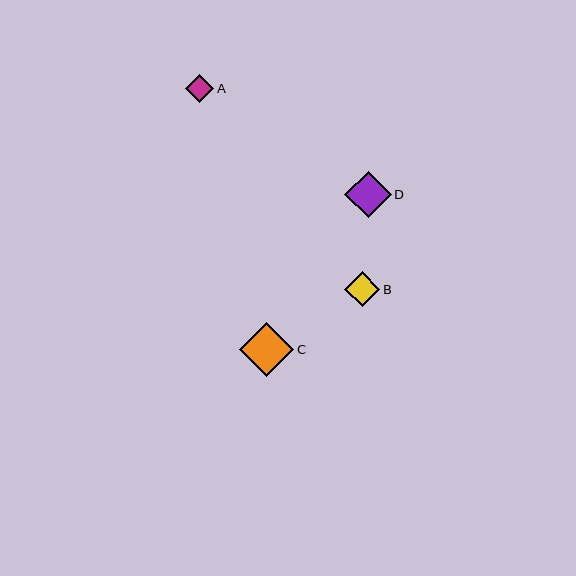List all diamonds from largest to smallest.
From largest to smallest: C, D, B, A.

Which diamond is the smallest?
Diamond A is the smallest with a size of approximately 28 pixels.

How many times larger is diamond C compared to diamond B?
Diamond C is approximately 1.5 times the size of diamond B.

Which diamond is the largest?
Diamond C is the largest with a size of approximately 54 pixels.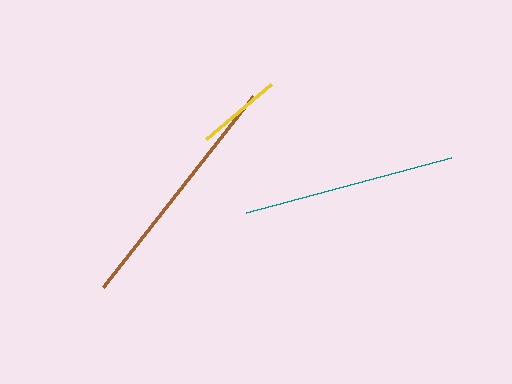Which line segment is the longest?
The brown line is the longest at approximately 243 pixels.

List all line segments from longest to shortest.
From longest to shortest: brown, teal, yellow.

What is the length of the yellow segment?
The yellow segment is approximately 86 pixels long.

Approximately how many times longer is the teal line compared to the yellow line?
The teal line is approximately 2.5 times the length of the yellow line.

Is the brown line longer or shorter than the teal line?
The brown line is longer than the teal line.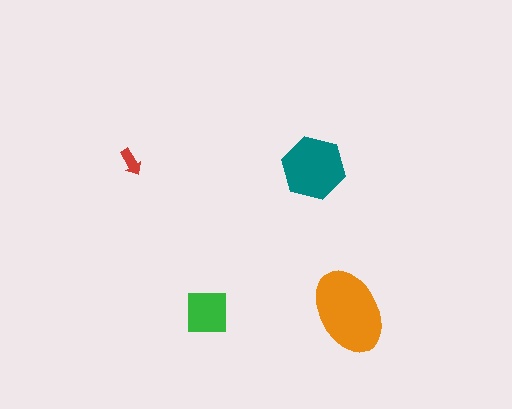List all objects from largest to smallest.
The orange ellipse, the teal hexagon, the green square, the red arrow.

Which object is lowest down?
The green square is bottommost.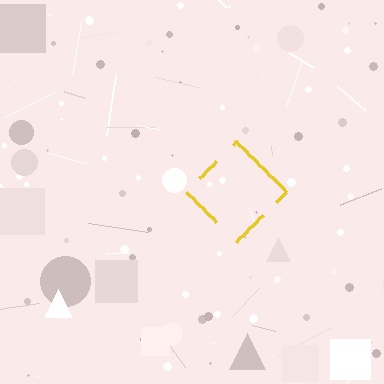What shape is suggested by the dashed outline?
The dashed outline suggests a diamond.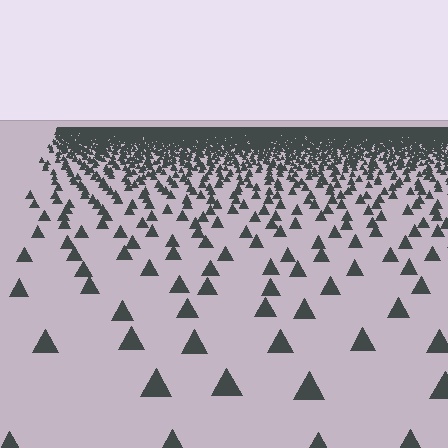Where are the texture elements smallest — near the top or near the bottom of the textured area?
Near the top.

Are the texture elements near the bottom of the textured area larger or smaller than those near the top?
Larger. Near the bottom, elements are closer to the viewer and appear at a bigger on-screen size.